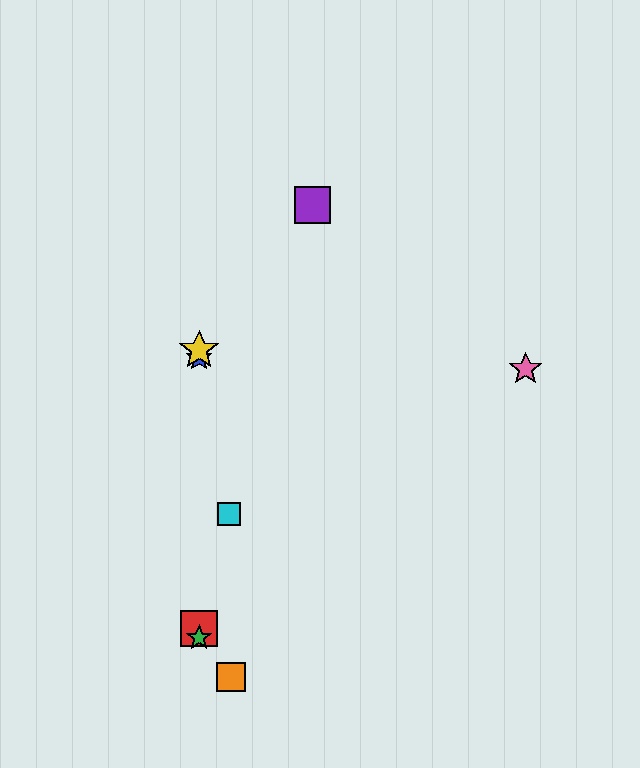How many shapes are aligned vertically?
4 shapes (the red square, the blue star, the green star, the yellow star) are aligned vertically.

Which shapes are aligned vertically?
The red square, the blue star, the green star, the yellow star are aligned vertically.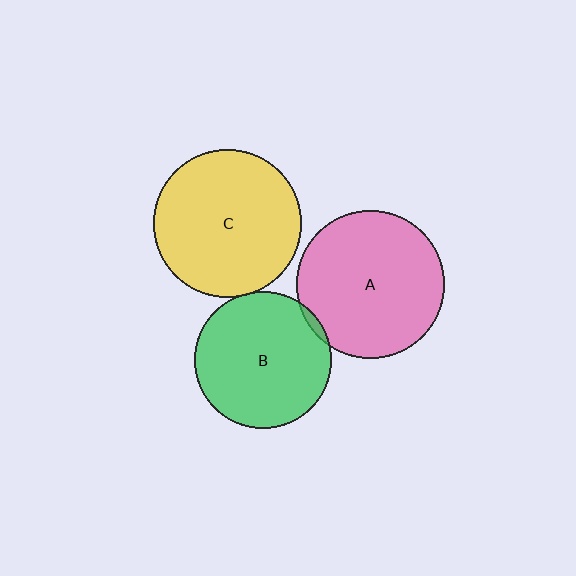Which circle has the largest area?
Circle C (yellow).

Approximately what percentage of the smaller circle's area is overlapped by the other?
Approximately 5%.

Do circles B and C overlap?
Yes.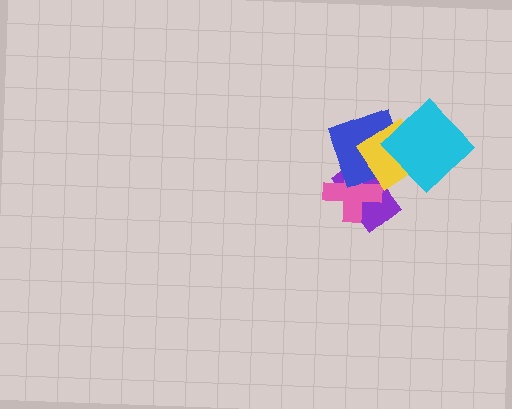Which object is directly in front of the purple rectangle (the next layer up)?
The pink cross is directly in front of the purple rectangle.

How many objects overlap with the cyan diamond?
2 objects overlap with the cyan diamond.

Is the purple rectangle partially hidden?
Yes, it is partially covered by another shape.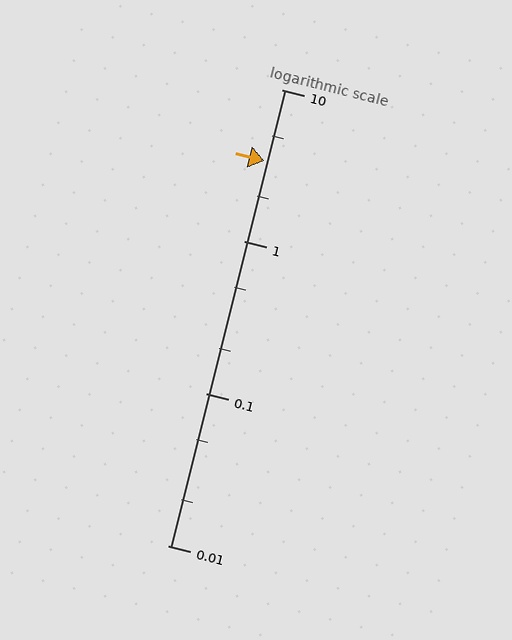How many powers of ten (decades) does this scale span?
The scale spans 3 decades, from 0.01 to 10.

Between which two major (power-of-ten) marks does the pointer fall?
The pointer is between 1 and 10.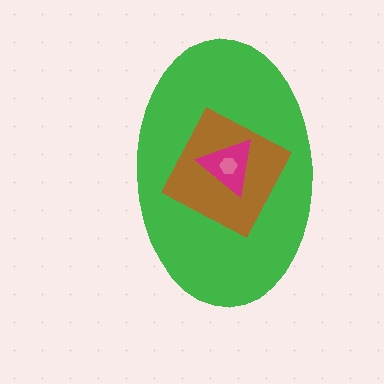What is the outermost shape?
The green ellipse.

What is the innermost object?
The pink hexagon.